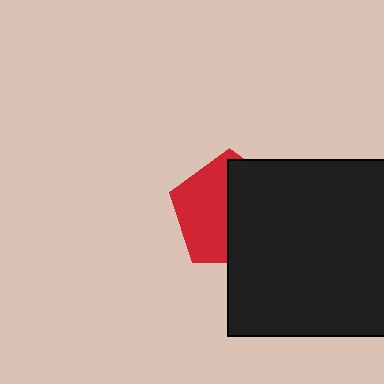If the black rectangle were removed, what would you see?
You would see the complete red pentagon.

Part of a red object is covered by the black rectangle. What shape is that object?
It is a pentagon.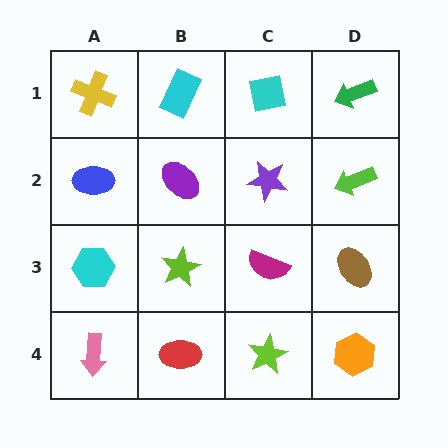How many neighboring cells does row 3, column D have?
3.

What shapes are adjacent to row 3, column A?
A blue ellipse (row 2, column A), a pink arrow (row 4, column A), a lime star (row 3, column B).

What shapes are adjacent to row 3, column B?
A purple ellipse (row 2, column B), a red ellipse (row 4, column B), a cyan hexagon (row 3, column A), a magenta semicircle (row 3, column C).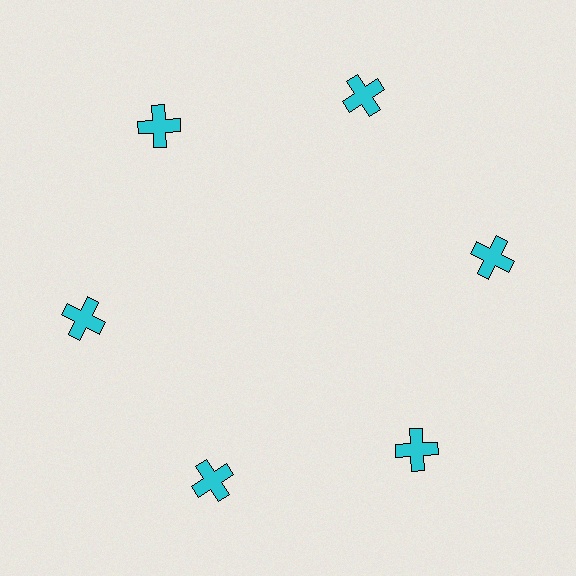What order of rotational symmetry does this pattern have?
This pattern has 6-fold rotational symmetry.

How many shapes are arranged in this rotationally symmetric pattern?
There are 6 shapes, arranged in 6 groups of 1.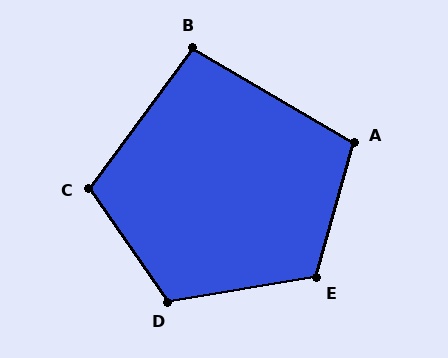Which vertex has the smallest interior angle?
B, at approximately 96 degrees.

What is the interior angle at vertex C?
Approximately 109 degrees (obtuse).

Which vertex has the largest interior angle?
D, at approximately 116 degrees.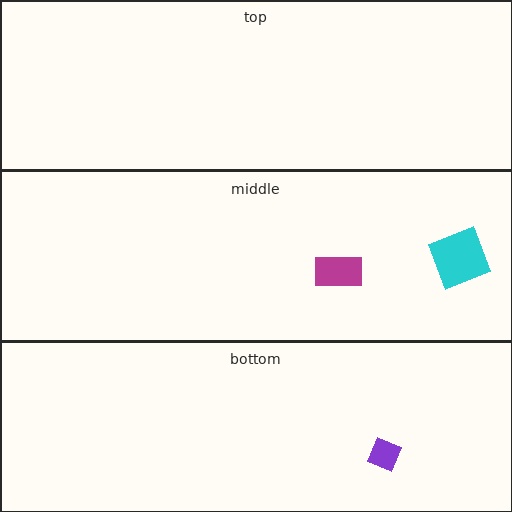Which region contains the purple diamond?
The bottom region.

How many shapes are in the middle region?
2.